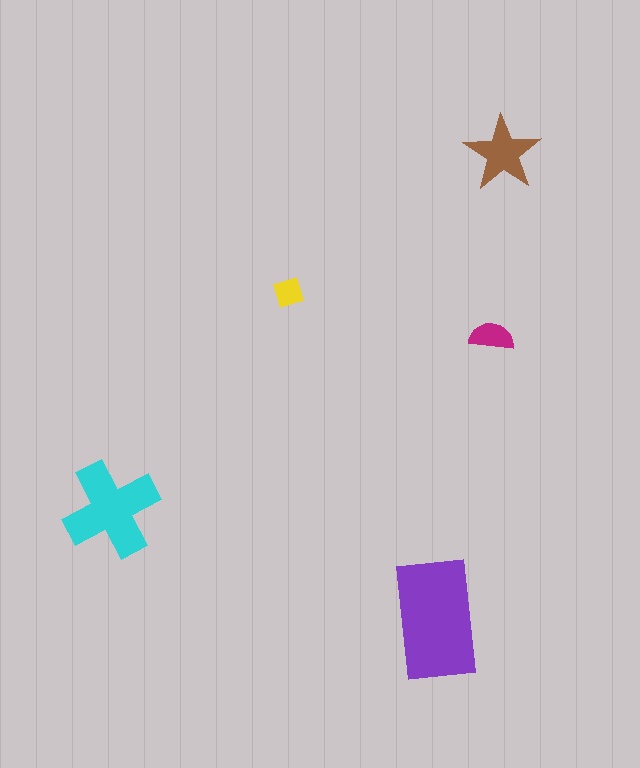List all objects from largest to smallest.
The purple rectangle, the cyan cross, the brown star, the magenta semicircle, the yellow diamond.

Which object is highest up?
The brown star is topmost.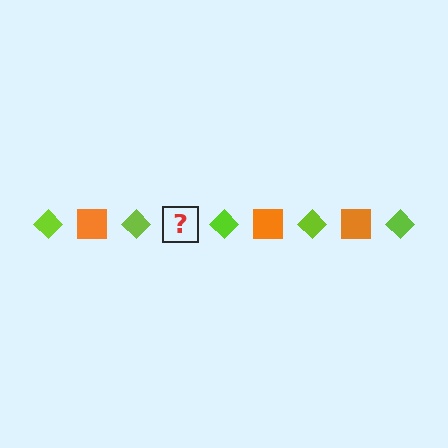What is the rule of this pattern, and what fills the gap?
The rule is that the pattern alternates between lime diamond and orange square. The gap should be filled with an orange square.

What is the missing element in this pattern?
The missing element is an orange square.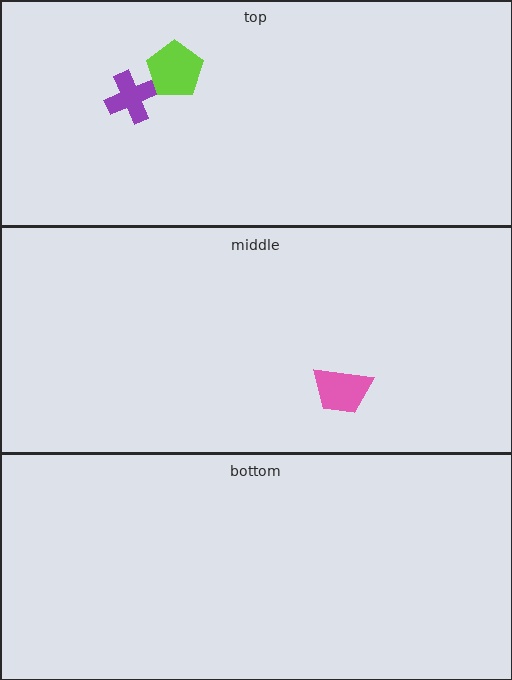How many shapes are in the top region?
2.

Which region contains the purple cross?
The top region.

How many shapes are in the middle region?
1.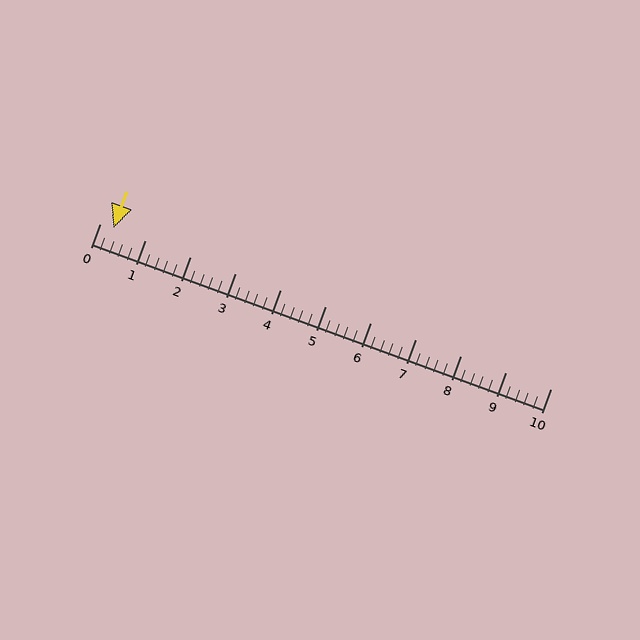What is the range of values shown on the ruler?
The ruler shows values from 0 to 10.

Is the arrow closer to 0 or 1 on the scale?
The arrow is closer to 0.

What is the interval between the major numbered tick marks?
The major tick marks are spaced 1 units apart.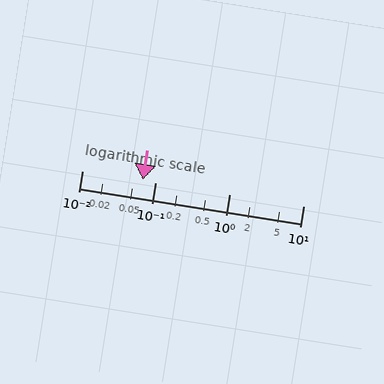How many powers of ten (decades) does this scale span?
The scale spans 3 decades, from 0.01 to 10.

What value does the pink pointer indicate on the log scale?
The pointer indicates approximately 0.066.